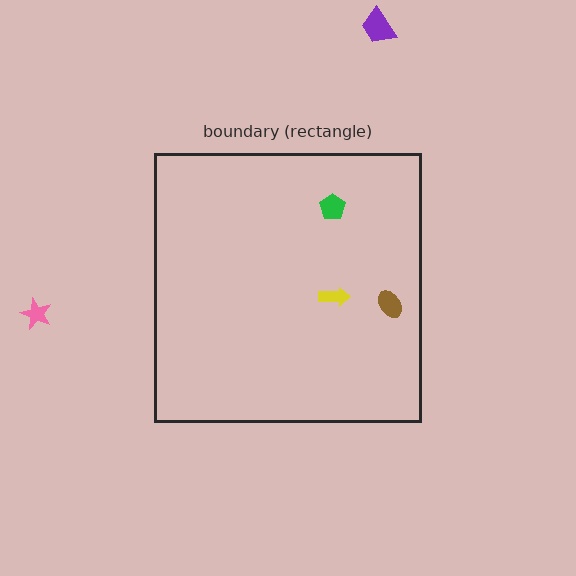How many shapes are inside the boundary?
3 inside, 2 outside.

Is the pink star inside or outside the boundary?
Outside.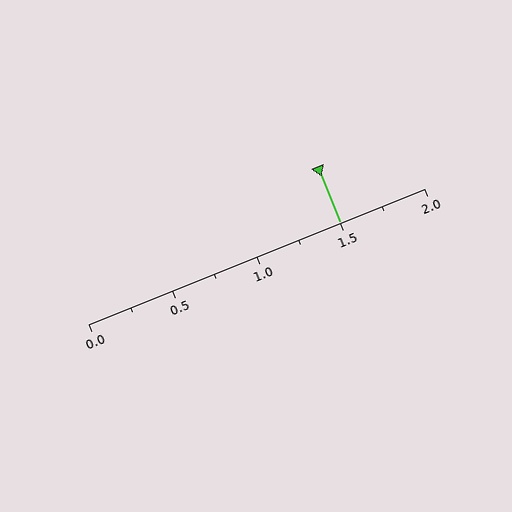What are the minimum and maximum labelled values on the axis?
The axis runs from 0.0 to 2.0.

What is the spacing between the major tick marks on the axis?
The major ticks are spaced 0.5 apart.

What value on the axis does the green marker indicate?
The marker indicates approximately 1.5.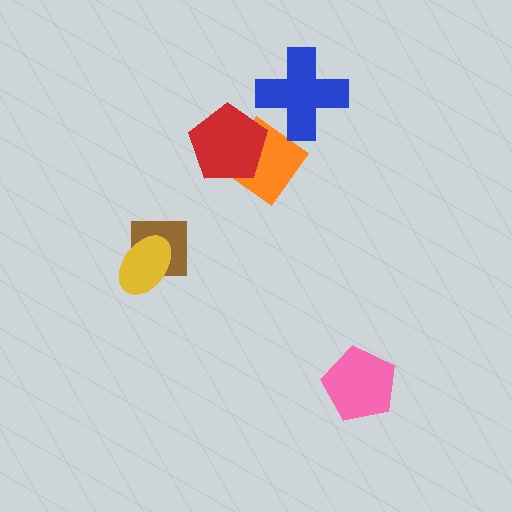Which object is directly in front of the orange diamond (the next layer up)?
The red pentagon is directly in front of the orange diamond.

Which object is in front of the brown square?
The yellow ellipse is in front of the brown square.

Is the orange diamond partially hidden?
Yes, it is partially covered by another shape.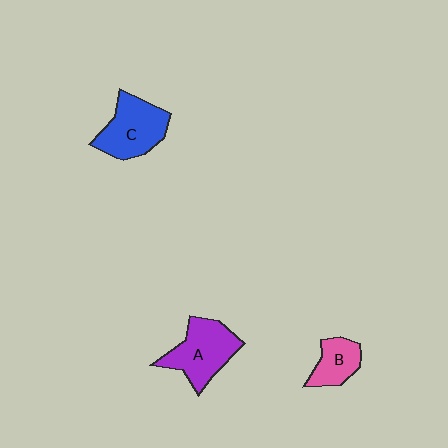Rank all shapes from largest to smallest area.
From largest to smallest: A (purple), C (blue), B (pink).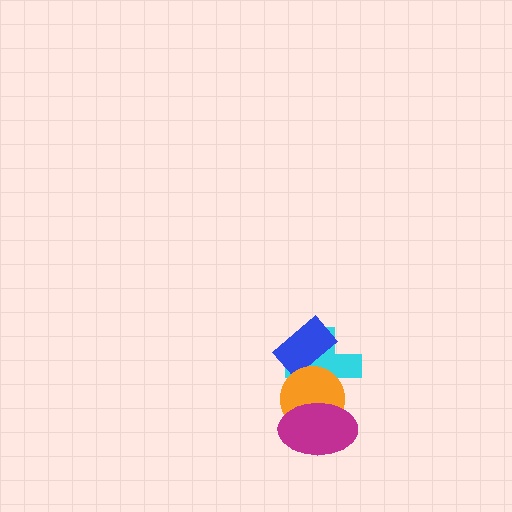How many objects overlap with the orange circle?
3 objects overlap with the orange circle.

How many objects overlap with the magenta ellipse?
2 objects overlap with the magenta ellipse.